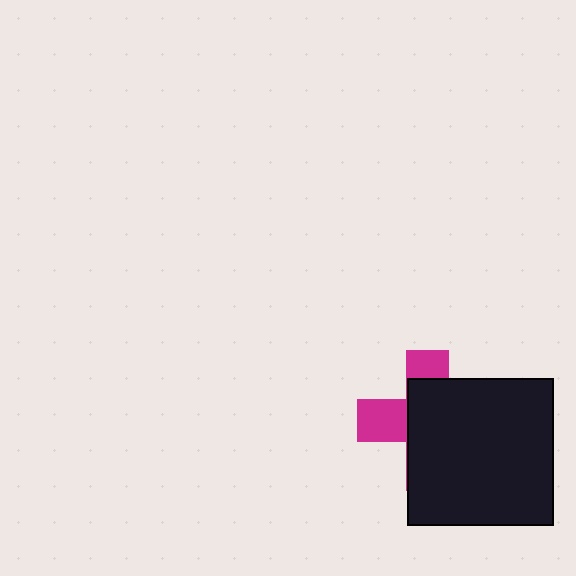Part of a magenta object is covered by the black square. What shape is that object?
It is a cross.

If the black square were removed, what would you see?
You would see the complete magenta cross.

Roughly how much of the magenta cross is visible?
A small part of it is visible (roughly 34%).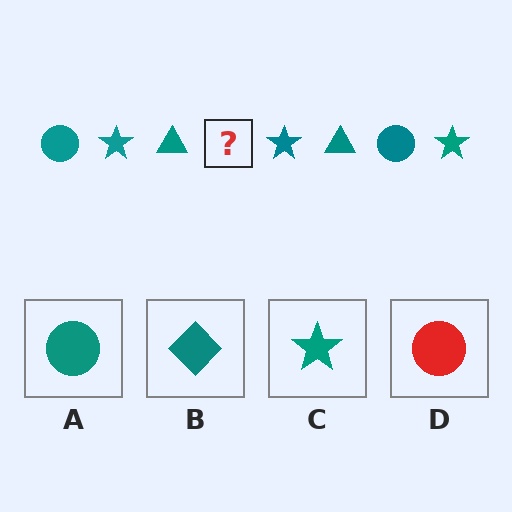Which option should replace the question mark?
Option A.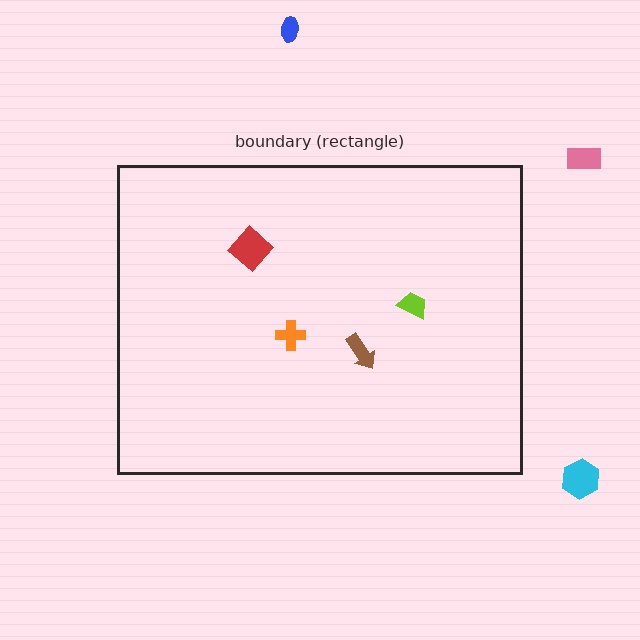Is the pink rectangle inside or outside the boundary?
Outside.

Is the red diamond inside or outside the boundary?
Inside.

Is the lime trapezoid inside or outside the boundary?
Inside.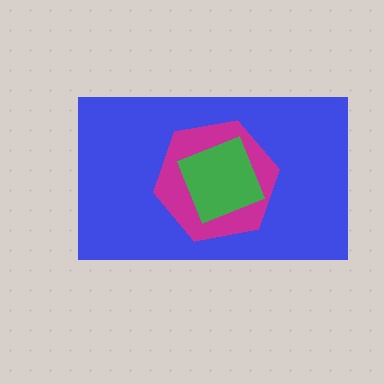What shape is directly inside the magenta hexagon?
The green diamond.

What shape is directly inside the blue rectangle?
The magenta hexagon.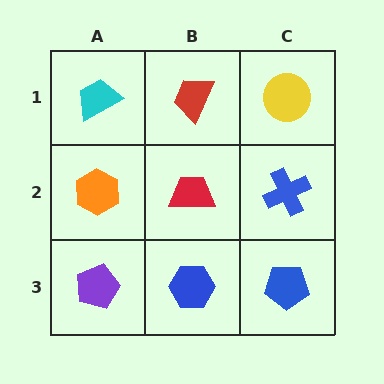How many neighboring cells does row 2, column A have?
3.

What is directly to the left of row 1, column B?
A cyan trapezoid.